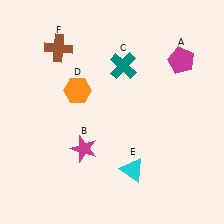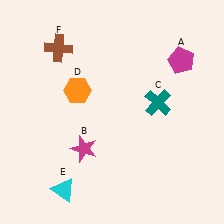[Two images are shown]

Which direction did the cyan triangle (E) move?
The cyan triangle (E) moved left.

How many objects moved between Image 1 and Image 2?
2 objects moved between the two images.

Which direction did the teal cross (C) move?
The teal cross (C) moved down.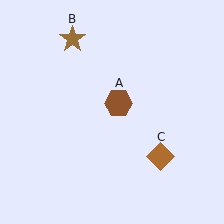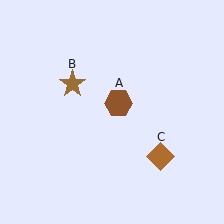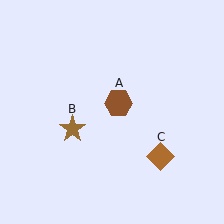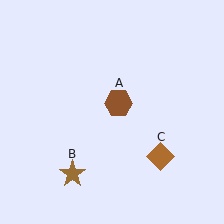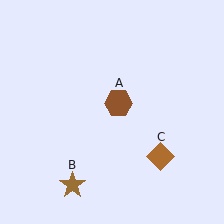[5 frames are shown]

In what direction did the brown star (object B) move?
The brown star (object B) moved down.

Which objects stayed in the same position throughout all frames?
Brown hexagon (object A) and brown diamond (object C) remained stationary.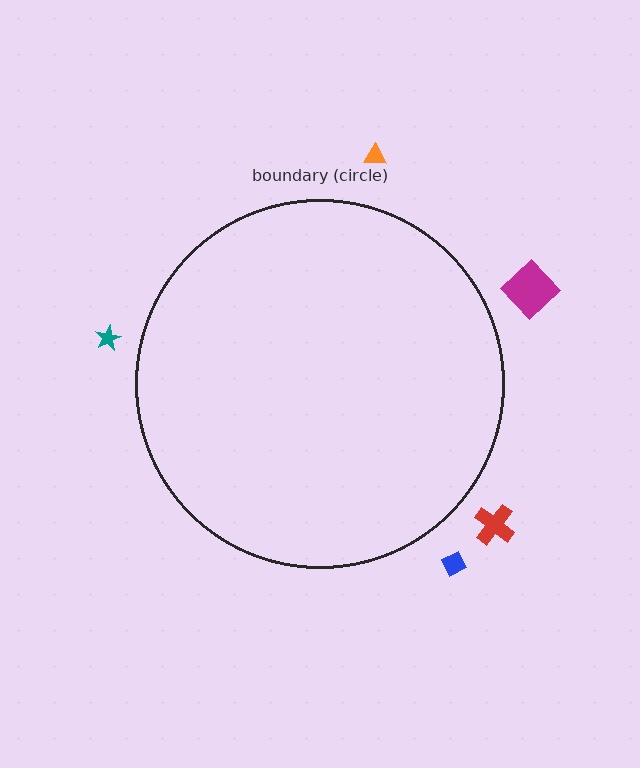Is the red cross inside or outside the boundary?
Outside.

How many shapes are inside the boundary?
0 inside, 5 outside.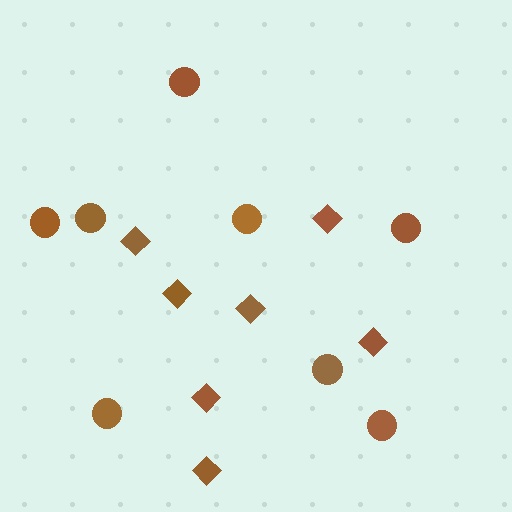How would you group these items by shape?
There are 2 groups: one group of circles (8) and one group of diamonds (7).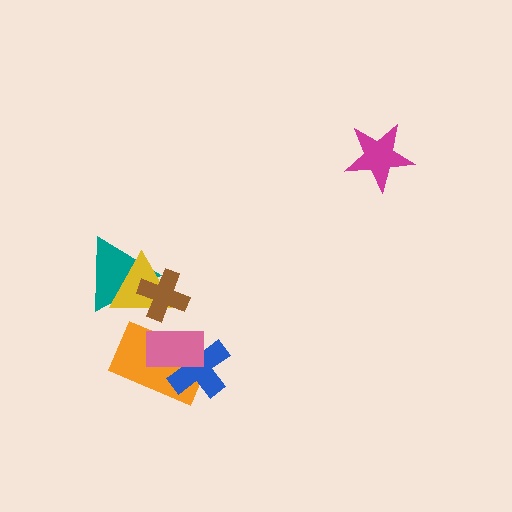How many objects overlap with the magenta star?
0 objects overlap with the magenta star.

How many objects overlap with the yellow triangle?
2 objects overlap with the yellow triangle.